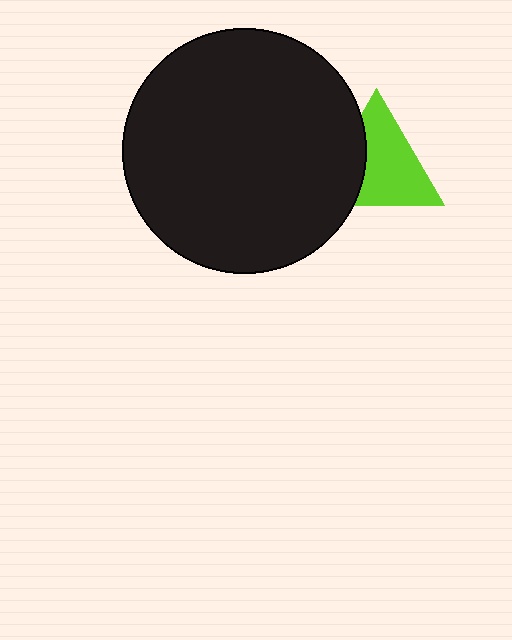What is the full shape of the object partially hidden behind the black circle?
The partially hidden object is a lime triangle.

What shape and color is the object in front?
The object in front is a black circle.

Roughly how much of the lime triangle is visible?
Most of it is visible (roughly 67%).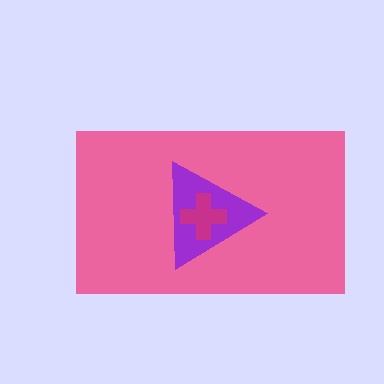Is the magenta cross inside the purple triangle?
Yes.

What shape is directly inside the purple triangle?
The magenta cross.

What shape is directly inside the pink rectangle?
The purple triangle.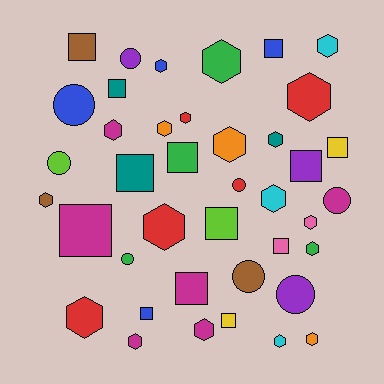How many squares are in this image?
There are 13 squares.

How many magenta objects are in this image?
There are 6 magenta objects.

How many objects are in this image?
There are 40 objects.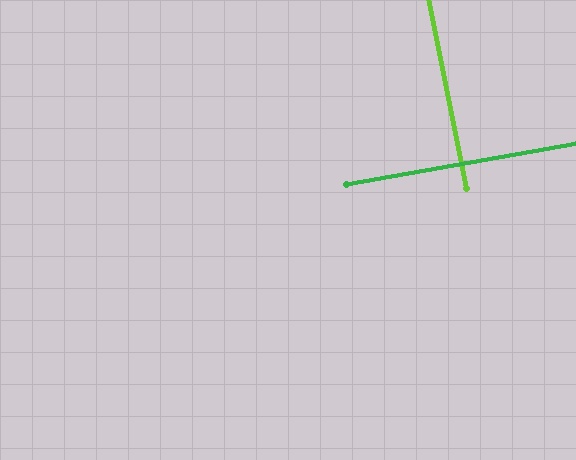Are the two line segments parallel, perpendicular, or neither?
Perpendicular — they meet at approximately 89°.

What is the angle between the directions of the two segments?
Approximately 89 degrees.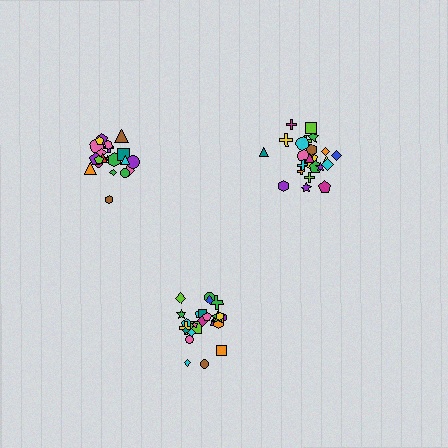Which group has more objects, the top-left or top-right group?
The top-right group.